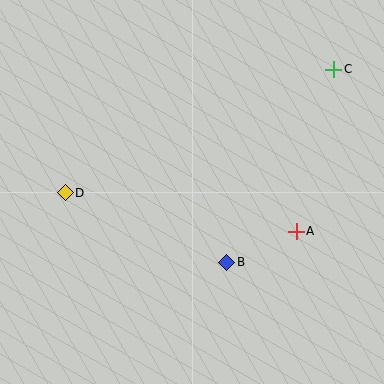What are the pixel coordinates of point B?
Point B is at (227, 262).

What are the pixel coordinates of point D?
Point D is at (65, 193).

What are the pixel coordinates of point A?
Point A is at (296, 231).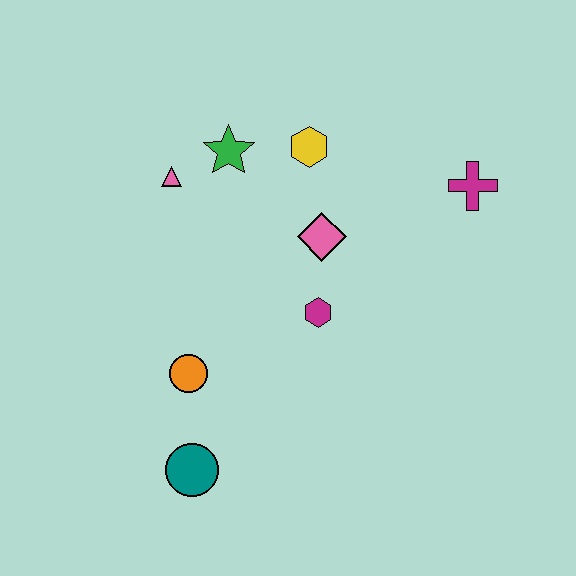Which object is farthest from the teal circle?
The magenta cross is farthest from the teal circle.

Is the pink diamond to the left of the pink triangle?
No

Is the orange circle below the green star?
Yes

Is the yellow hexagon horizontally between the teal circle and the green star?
No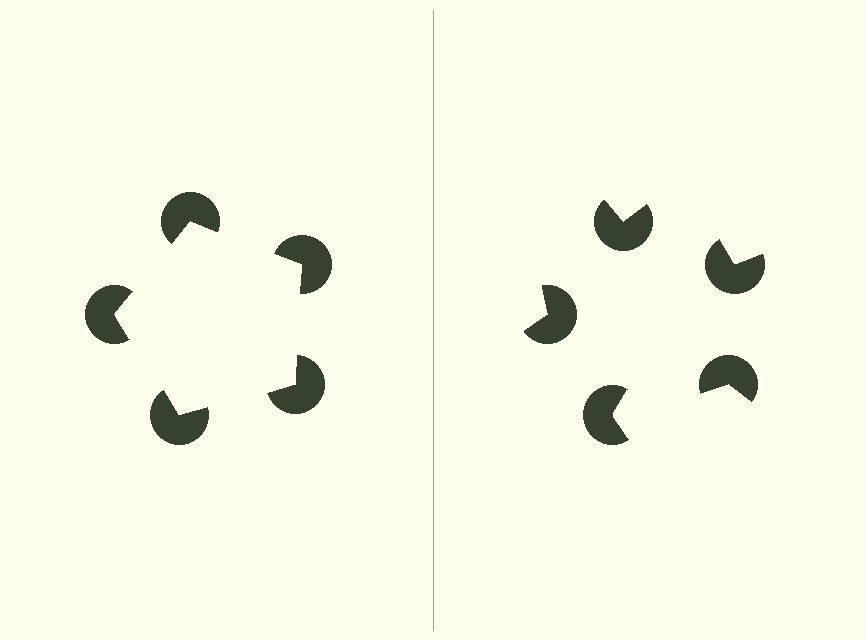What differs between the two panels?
The pac-man discs are positioned identically on both sides; only the wedge orientations differ. On the left they align to a pentagon; on the right they are misaligned.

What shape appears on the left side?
An illusory pentagon.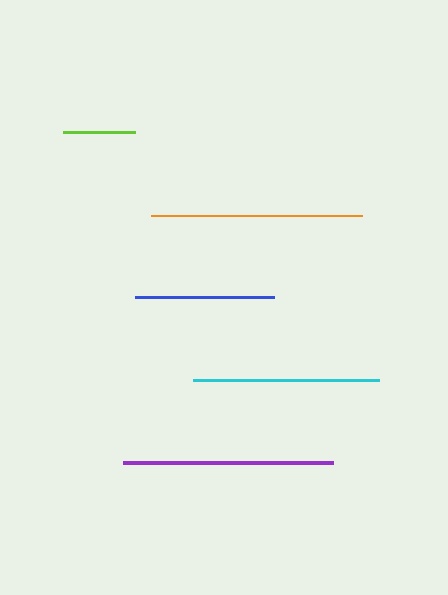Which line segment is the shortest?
The lime line is the shortest at approximately 72 pixels.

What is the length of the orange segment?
The orange segment is approximately 211 pixels long.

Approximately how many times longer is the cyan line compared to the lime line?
The cyan line is approximately 2.6 times the length of the lime line.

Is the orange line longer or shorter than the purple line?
The purple line is longer than the orange line.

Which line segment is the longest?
The purple line is the longest at approximately 211 pixels.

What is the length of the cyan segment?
The cyan segment is approximately 186 pixels long.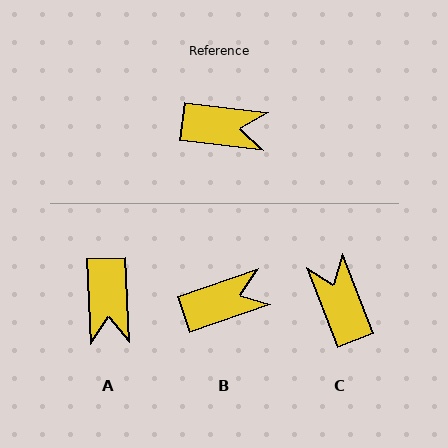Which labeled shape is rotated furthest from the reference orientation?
C, about 118 degrees away.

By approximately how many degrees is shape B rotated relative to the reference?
Approximately 26 degrees counter-clockwise.